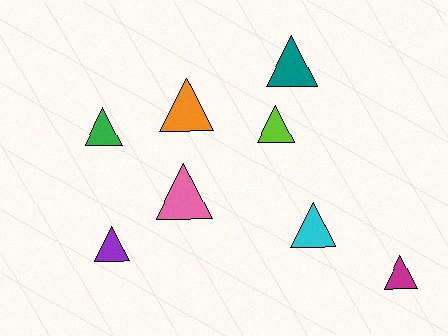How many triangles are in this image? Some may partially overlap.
There are 8 triangles.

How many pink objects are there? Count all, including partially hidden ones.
There is 1 pink object.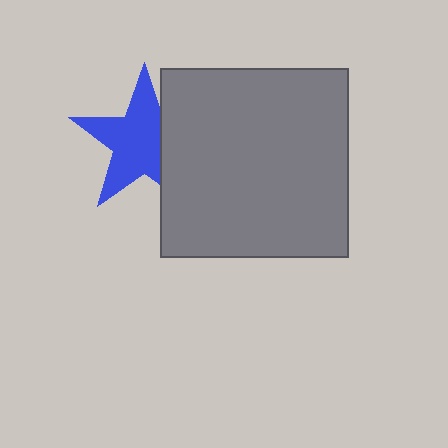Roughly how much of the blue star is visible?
Most of it is visible (roughly 70%).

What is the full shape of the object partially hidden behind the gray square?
The partially hidden object is a blue star.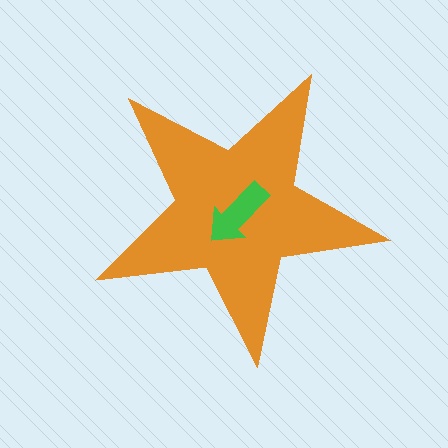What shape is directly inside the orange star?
The green arrow.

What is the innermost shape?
The green arrow.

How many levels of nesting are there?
2.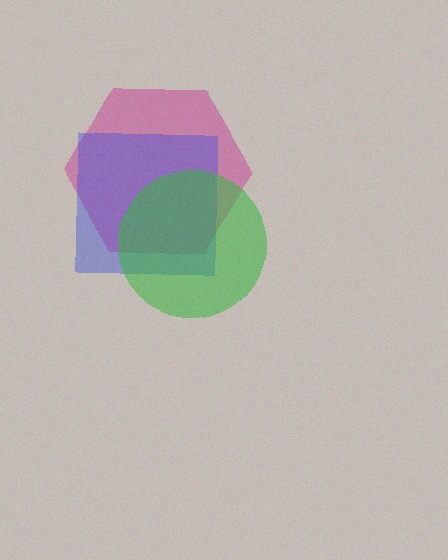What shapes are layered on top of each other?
The layered shapes are: a magenta hexagon, a blue square, a green circle.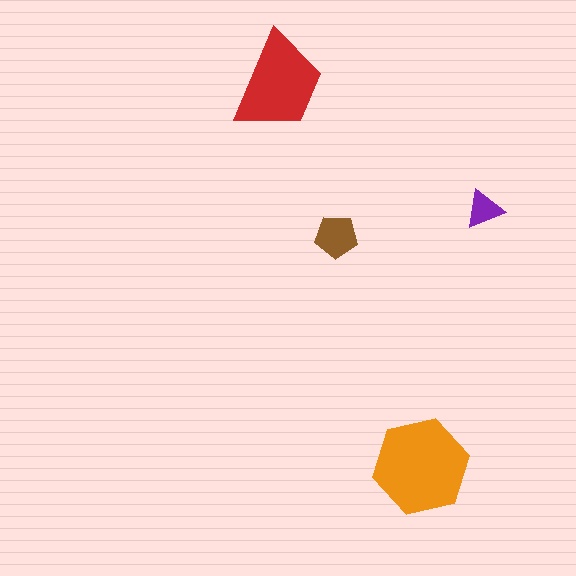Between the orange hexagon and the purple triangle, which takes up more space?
The orange hexagon.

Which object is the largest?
The orange hexagon.